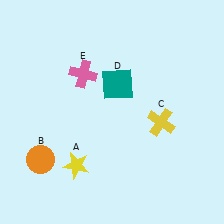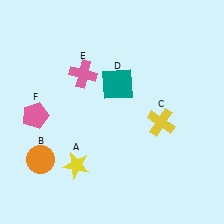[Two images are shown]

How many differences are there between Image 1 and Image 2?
There is 1 difference between the two images.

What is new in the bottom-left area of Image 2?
A pink pentagon (F) was added in the bottom-left area of Image 2.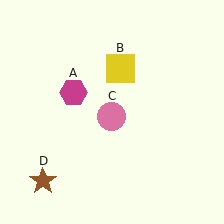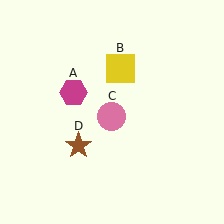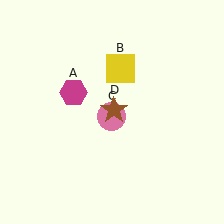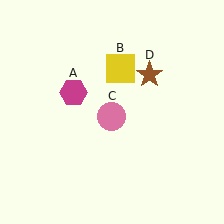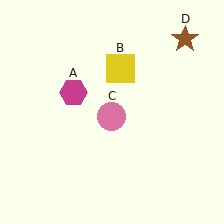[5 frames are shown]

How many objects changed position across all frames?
1 object changed position: brown star (object D).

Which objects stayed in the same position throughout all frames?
Magenta hexagon (object A) and yellow square (object B) and pink circle (object C) remained stationary.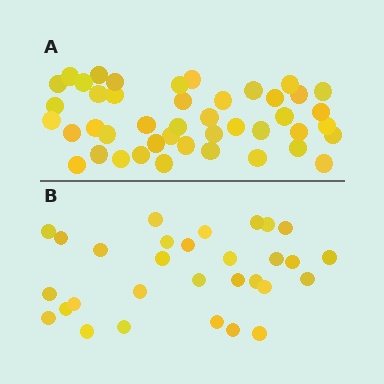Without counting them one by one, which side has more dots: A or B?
Region A (the top region) has more dots.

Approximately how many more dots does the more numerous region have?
Region A has approximately 15 more dots than region B.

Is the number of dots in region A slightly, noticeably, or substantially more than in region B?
Region A has substantially more. The ratio is roughly 1.5 to 1.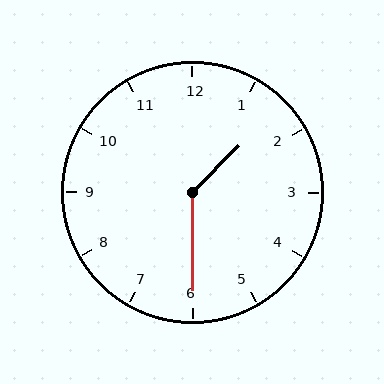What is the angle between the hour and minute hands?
Approximately 135 degrees.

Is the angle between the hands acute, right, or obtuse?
It is obtuse.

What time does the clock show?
1:30.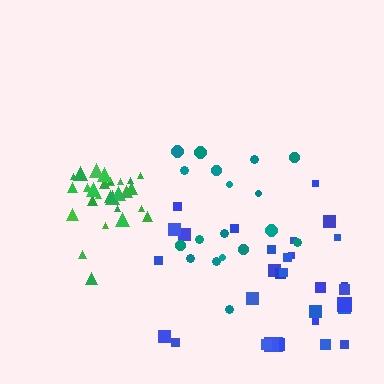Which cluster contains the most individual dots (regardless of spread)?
Blue (31).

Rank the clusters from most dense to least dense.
green, teal, blue.